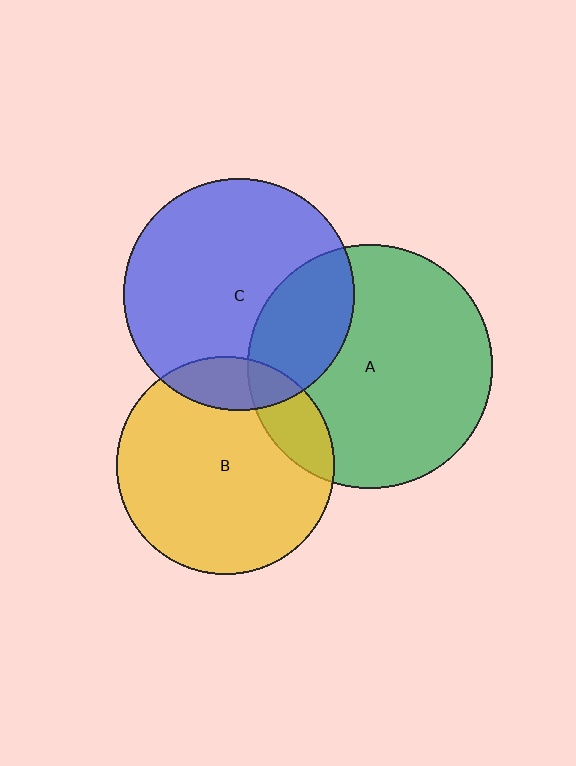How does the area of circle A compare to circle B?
Approximately 1.3 times.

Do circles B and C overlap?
Yes.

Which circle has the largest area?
Circle A (green).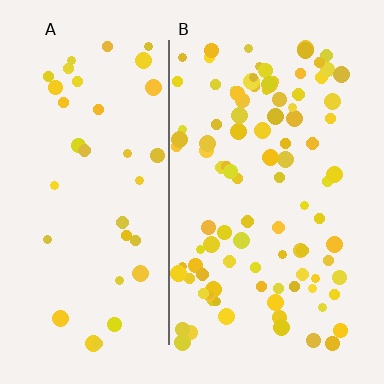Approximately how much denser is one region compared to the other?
Approximately 2.6× — region B over region A.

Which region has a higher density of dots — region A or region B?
B (the right).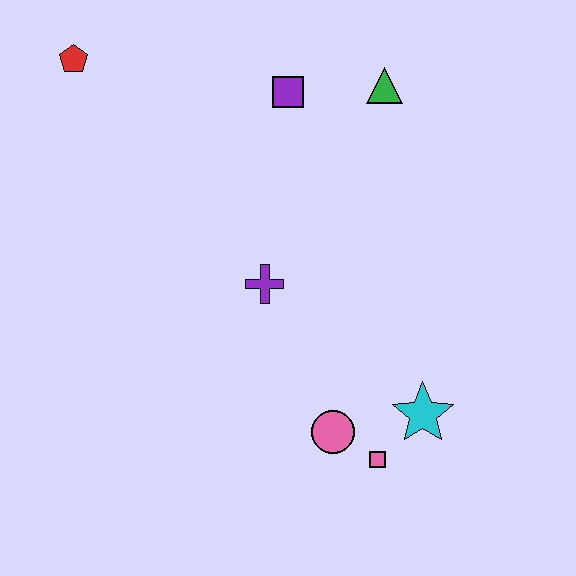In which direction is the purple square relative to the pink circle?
The purple square is above the pink circle.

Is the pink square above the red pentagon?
No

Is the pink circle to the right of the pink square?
No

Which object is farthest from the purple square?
The pink square is farthest from the purple square.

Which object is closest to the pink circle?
The pink square is closest to the pink circle.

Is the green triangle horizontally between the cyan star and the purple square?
Yes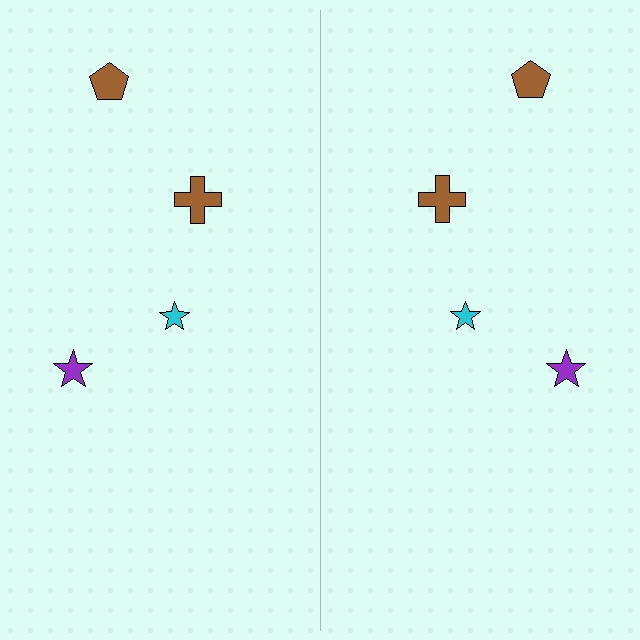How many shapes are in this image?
There are 8 shapes in this image.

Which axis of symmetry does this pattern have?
The pattern has a vertical axis of symmetry running through the center of the image.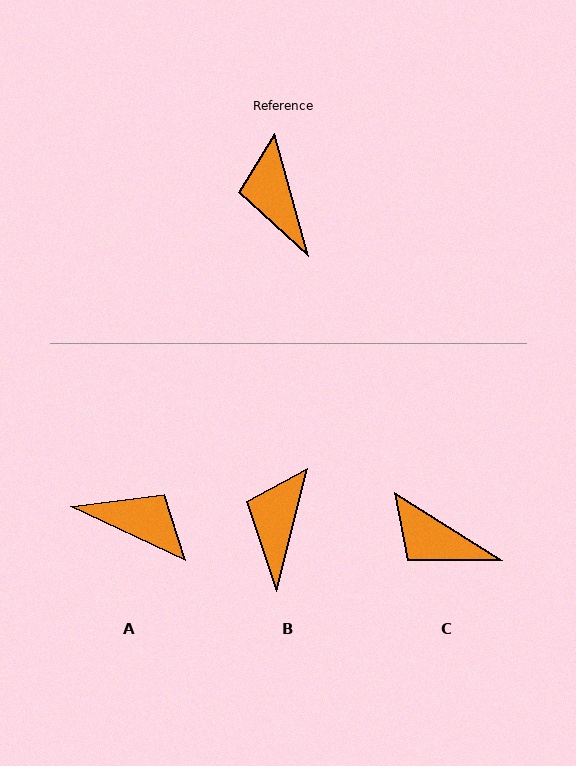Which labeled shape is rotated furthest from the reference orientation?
A, about 131 degrees away.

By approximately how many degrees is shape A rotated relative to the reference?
Approximately 131 degrees clockwise.